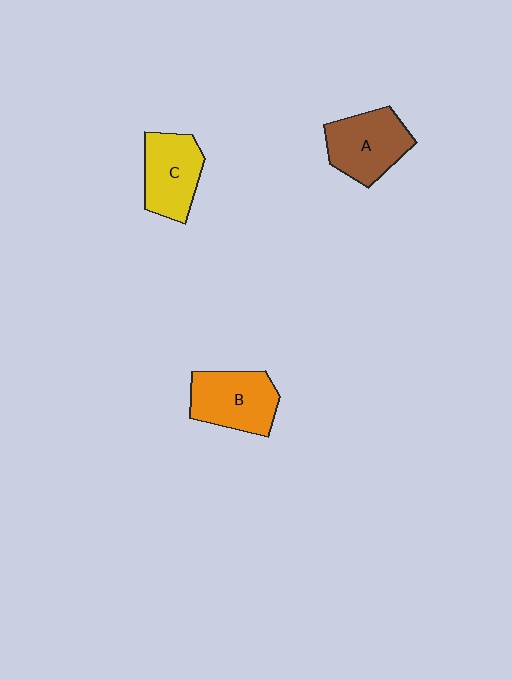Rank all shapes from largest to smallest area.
From largest to smallest: B (orange), A (brown), C (yellow).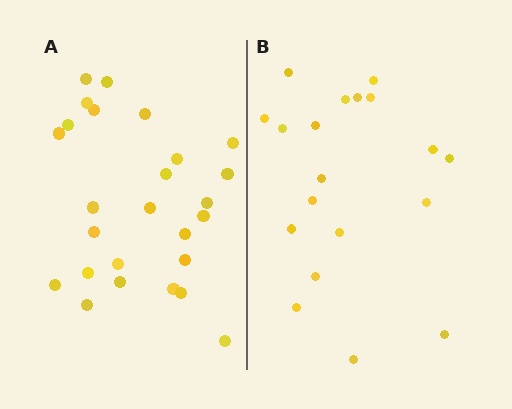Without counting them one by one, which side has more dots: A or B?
Region A (the left region) has more dots.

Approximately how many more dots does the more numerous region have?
Region A has roughly 8 or so more dots than region B.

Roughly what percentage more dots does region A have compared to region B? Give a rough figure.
About 35% more.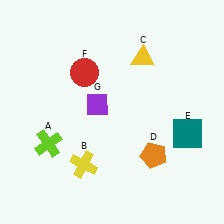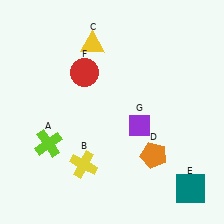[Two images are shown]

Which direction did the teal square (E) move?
The teal square (E) moved down.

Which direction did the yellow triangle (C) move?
The yellow triangle (C) moved left.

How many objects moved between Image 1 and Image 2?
3 objects moved between the two images.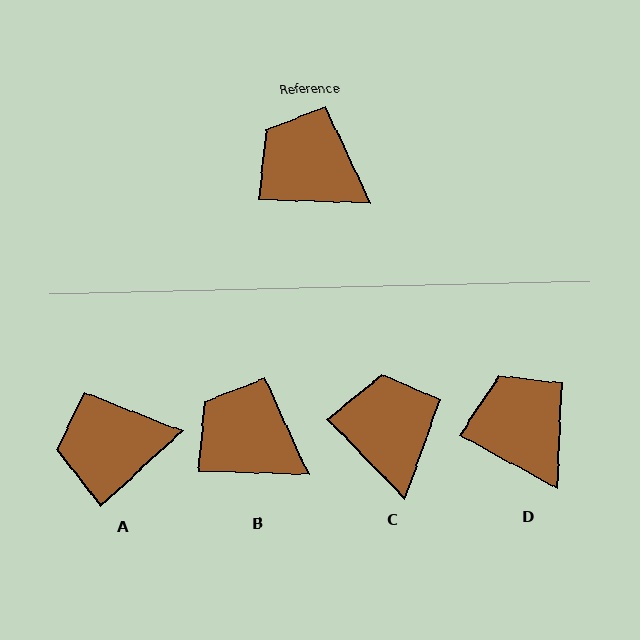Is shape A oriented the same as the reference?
No, it is off by about 44 degrees.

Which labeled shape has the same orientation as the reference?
B.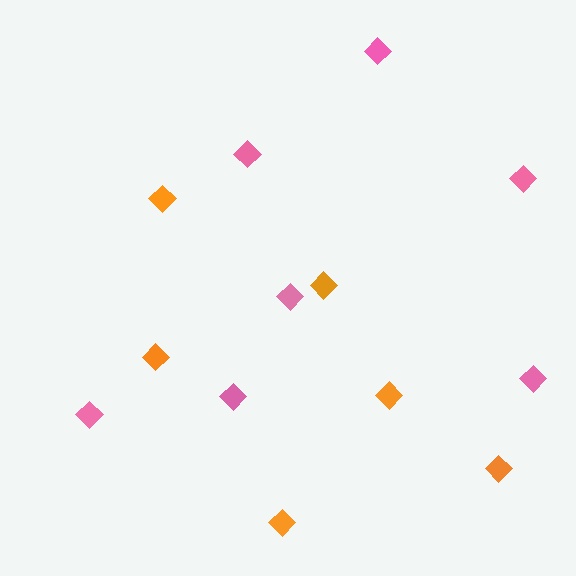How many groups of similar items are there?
There are 2 groups: one group of pink diamonds (7) and one group of orange diamonds (6).